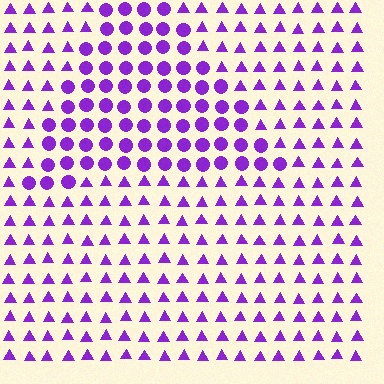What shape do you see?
I see a triangle.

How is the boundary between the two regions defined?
The boundary is defined by a change in element shape: circles inside vs. triangles outside. All elements share the same color and spacing.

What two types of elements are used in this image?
The image uses circles inside the triangle region and triangles outside it.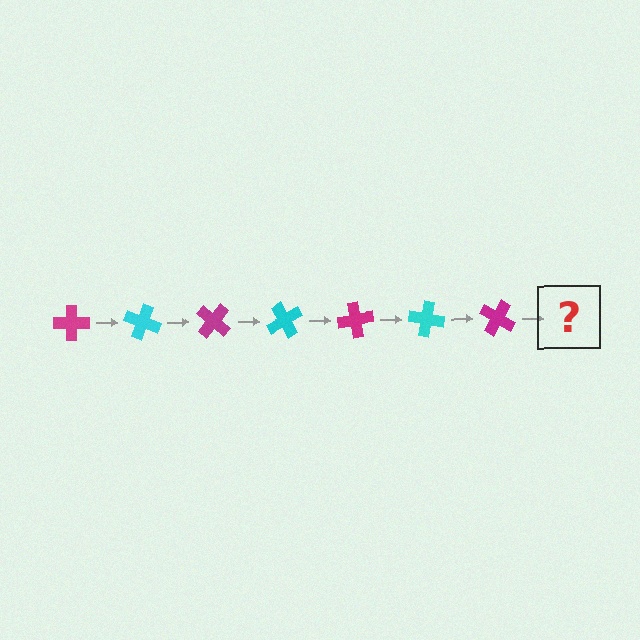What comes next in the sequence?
The next element should be a cyan cross, rotated 140 degrees from the start.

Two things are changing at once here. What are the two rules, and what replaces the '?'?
The two rules are that it rotates 20 degrees each step and the color cycles through magenta and cyan. The '?' should be a cyan cross, rotated 140 degrees from the start.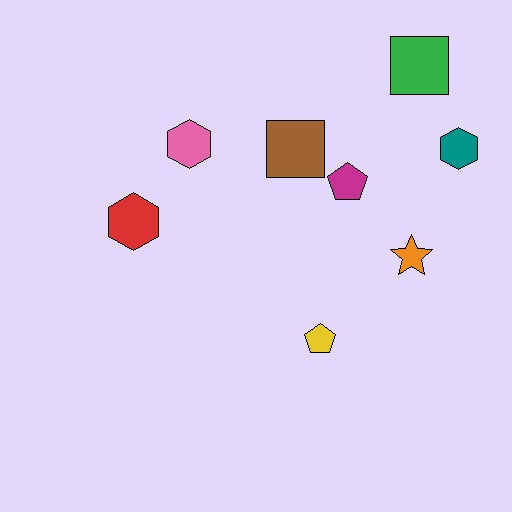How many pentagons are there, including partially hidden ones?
There are 2 pentagons.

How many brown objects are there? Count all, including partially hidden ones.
There is 1 brown object.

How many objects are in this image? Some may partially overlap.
There are 8 objects.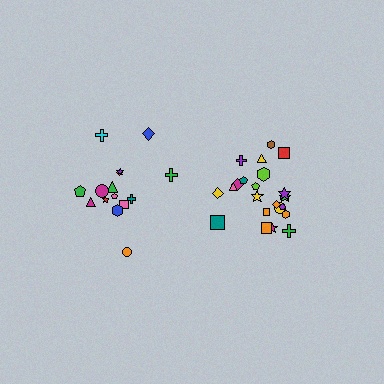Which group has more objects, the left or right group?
The right group.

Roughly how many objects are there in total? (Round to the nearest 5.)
Roughly 35 objects in total.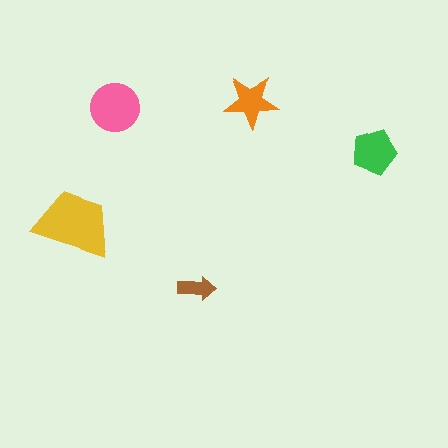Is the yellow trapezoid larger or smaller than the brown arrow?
Larger.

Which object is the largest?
The yellow trapezoid.